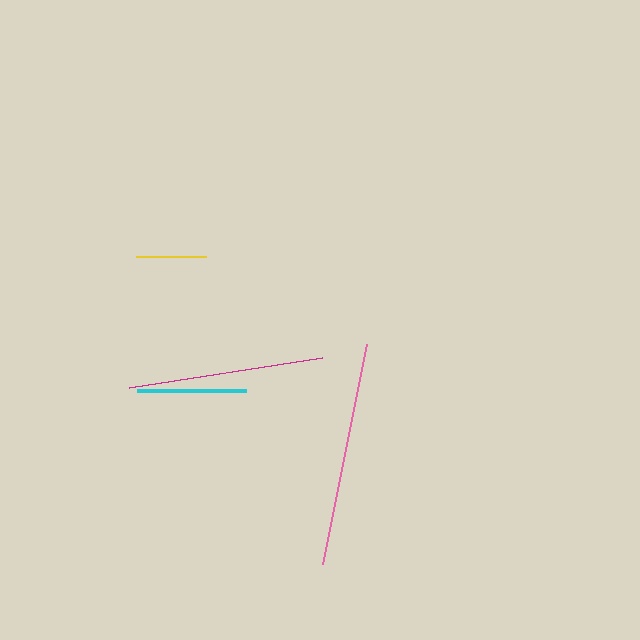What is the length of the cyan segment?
The cyan segment is approximately 109 pixels long.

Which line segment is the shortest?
The yellow line is the shortest at approximately 70 pixels.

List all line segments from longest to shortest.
From longest to shortest: pink, magenta, cyan, yellow.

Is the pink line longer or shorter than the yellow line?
The pink line is longer than the yellow line.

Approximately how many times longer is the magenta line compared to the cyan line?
The magenta line is approximately 1.8 times the length of the cyan line.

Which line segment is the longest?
The pink line is the longest at approximately 225 pixels.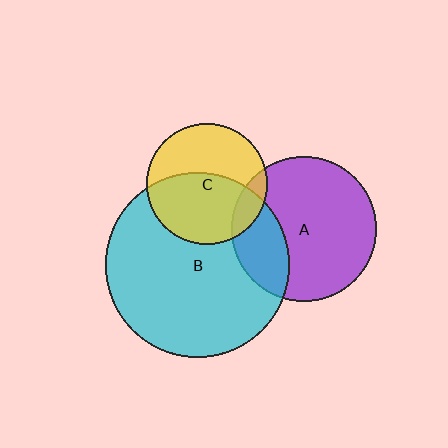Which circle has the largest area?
Circle B (cyan).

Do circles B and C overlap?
Yes.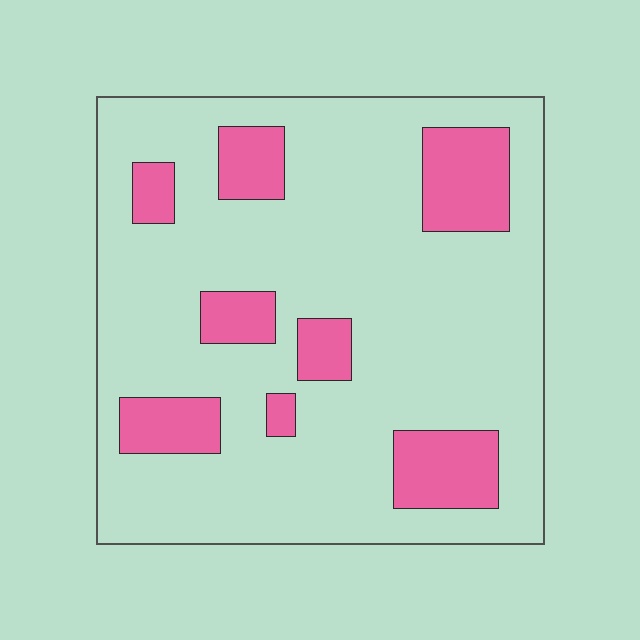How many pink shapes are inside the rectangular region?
8.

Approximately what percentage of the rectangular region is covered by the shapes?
Approximately 20%.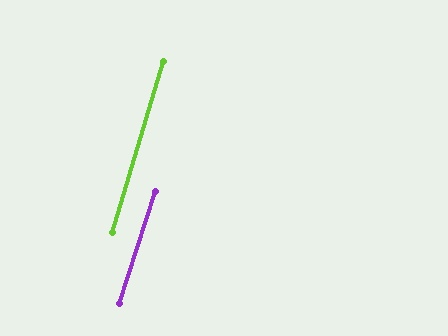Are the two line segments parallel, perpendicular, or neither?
Parallel — their directions differ by only 1.2°.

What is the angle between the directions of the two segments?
Approximately 1 degree.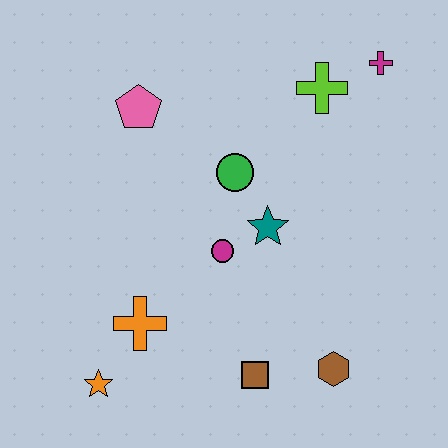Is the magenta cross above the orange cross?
Yes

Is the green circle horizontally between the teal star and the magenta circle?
Yes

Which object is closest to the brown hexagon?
The brown square is closest to the brown hexagon.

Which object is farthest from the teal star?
The orange star is farthest from the teal star.